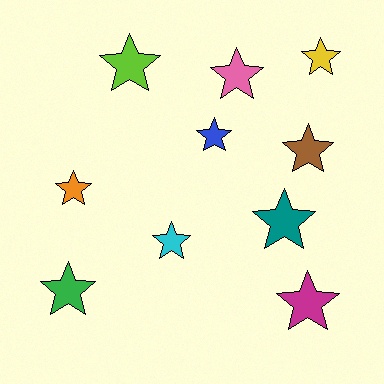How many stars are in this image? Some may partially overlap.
There are 10 stars.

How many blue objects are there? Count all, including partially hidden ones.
There is 1 blue object.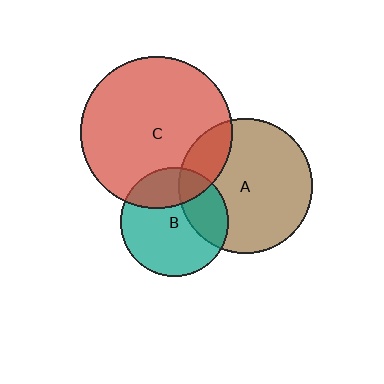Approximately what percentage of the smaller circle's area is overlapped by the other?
Approximately 25%.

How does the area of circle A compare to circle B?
Approximately 1.5 times.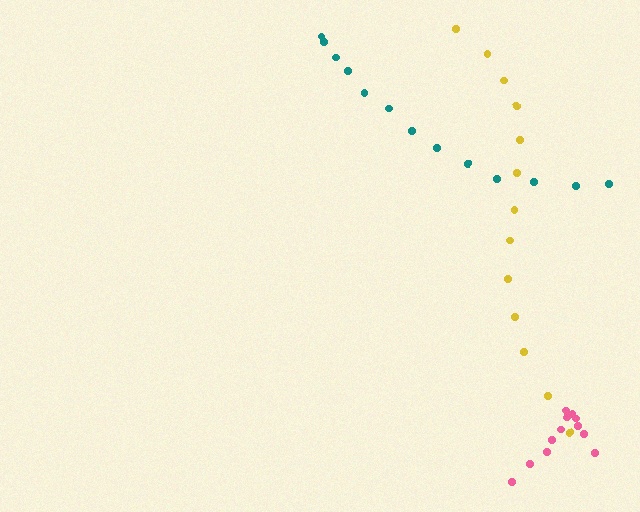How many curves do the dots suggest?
There are 3 distinct paths.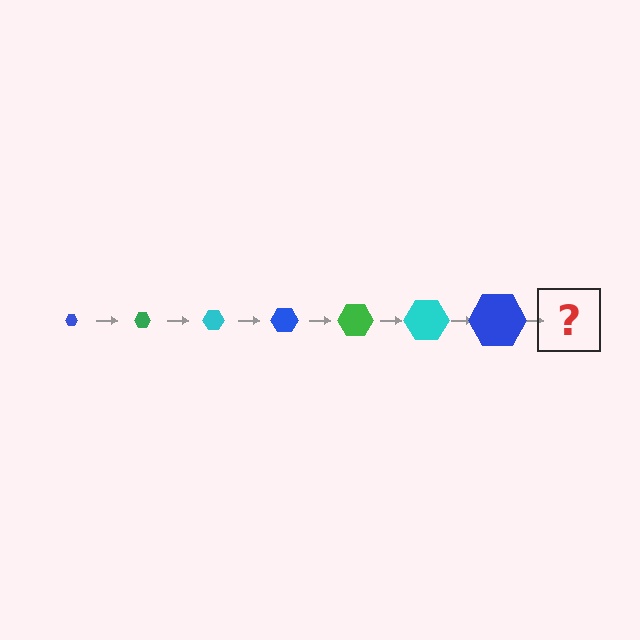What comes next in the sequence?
The next element should be a green hexagon, larger than the previous one.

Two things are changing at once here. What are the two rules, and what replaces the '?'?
The two rules are that the hexagon grows larger each step and the color cycles through blue, green, and cyan. The '?' should be a green hexagon, larger than the previous one.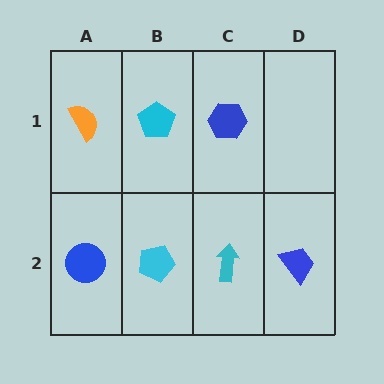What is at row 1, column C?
A blue hexagon.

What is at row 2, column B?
A cyan pentagon.